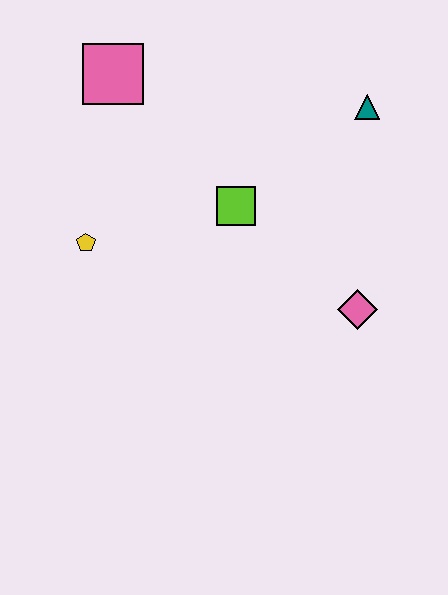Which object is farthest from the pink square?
The pink diamond is farthest from the pink square.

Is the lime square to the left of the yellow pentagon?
No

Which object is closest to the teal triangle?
The lime square is closest to the teal triangle.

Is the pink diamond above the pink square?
No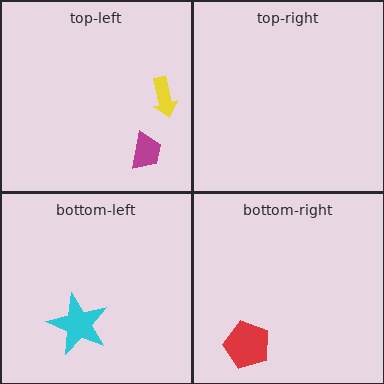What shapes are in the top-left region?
The yellow arrow, the magenta trapezoid.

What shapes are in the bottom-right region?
The red pentagon.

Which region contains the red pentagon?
The bottom-right region.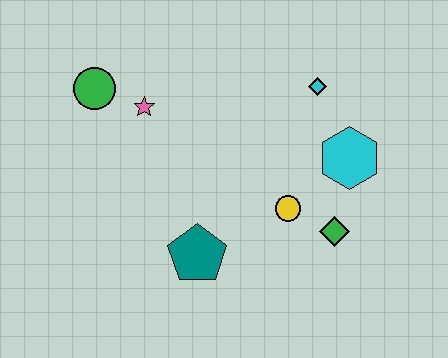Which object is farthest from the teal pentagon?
The cyan diamond is farthest from the teal pentagon.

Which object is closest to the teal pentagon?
The yellow circle is closest to the teal pentagon.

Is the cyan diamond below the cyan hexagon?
No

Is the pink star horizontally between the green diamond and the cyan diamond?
No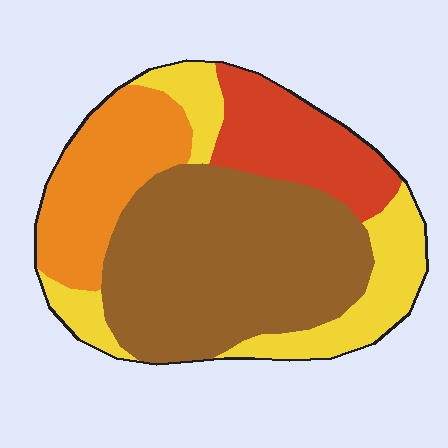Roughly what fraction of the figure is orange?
Orange covers around 20% of the figure.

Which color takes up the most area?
Brown, at roughly 45%.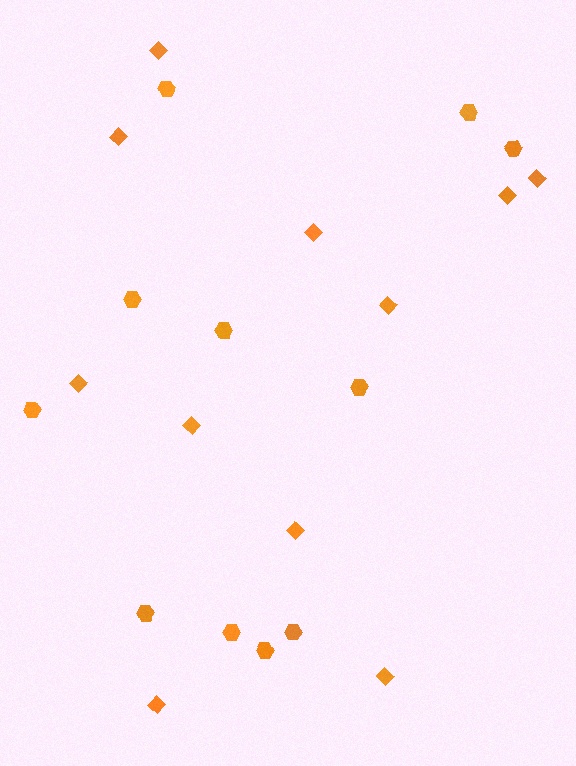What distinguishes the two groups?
There are 2 groups: one group of diamonds (11) and one group of hexagons (11).